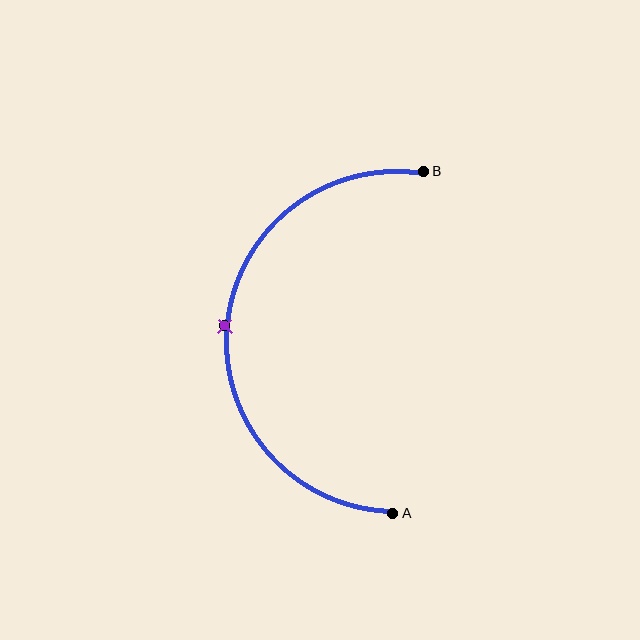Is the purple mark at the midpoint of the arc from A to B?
Yes. The purple mark lies on the arc at equal arc-length from both A and B — it is the arc midpoint.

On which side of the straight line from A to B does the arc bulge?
The arc bulges to the left of the straight line connecting A and B.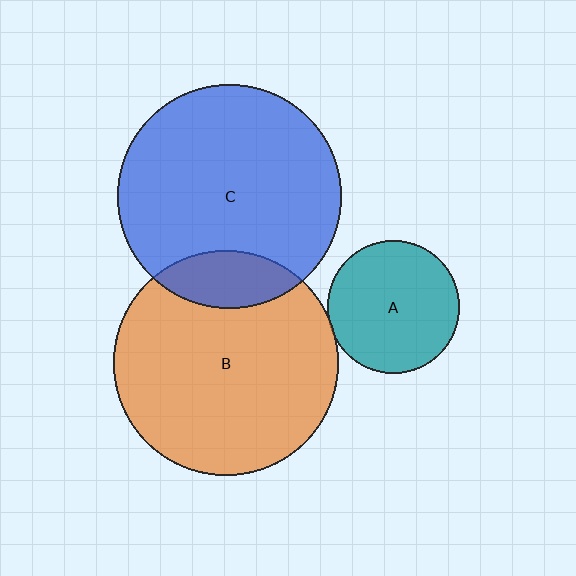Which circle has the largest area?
Circle B (orange).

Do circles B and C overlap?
Yes.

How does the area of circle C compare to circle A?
Approximately 2.8 times.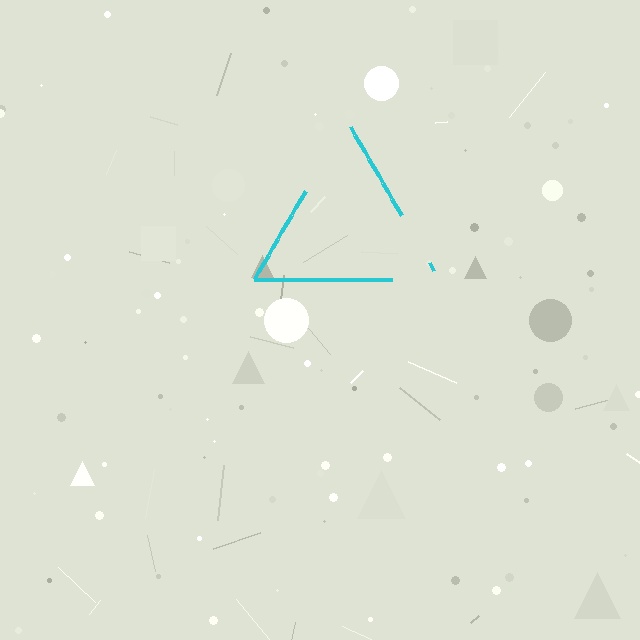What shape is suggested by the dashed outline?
The dashed outline suggests a triangle.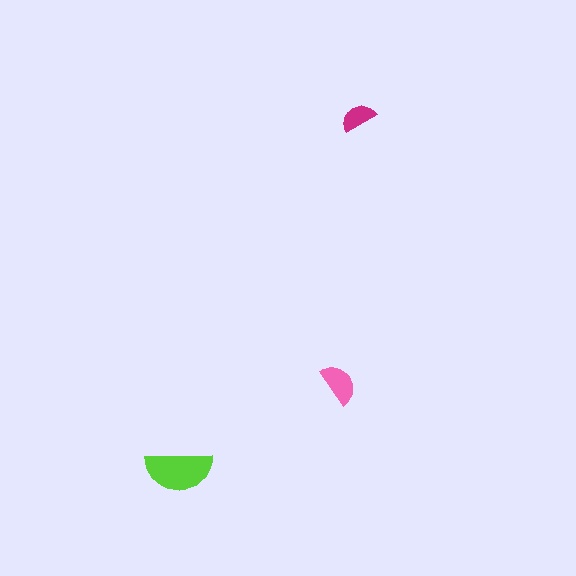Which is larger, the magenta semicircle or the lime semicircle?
The lime one.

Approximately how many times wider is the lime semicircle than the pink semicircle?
About 1.5 times wider.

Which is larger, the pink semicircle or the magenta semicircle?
The pink one.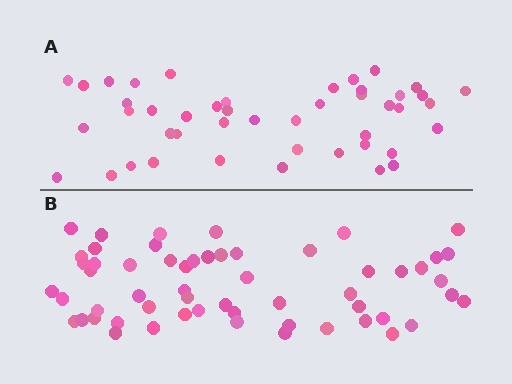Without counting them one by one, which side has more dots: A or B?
Region B (the bottom region) has more dots.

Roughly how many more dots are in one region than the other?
Region B has roughly 12 or so more dots than region A.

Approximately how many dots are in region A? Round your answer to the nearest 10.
About 40 dots. (The exact count is 45, which rounds to 40.)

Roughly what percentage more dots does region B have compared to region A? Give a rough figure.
About 25% more.